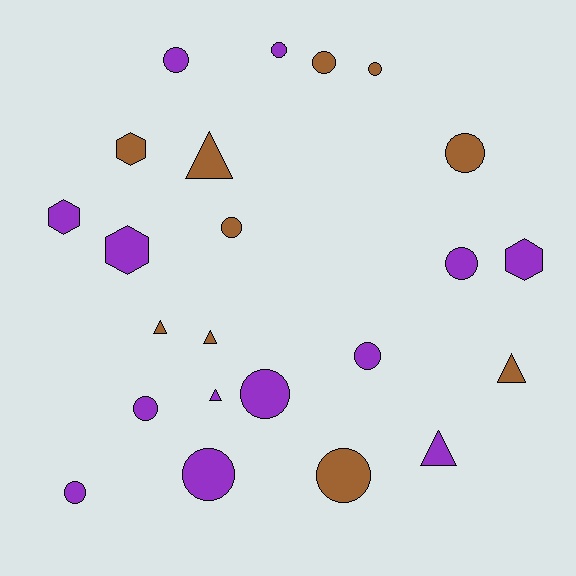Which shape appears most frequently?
Circle, with 13 objects.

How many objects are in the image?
There are 23 objects.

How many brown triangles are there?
There are 4 brown triangles.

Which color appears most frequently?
Purple, with 13 objects.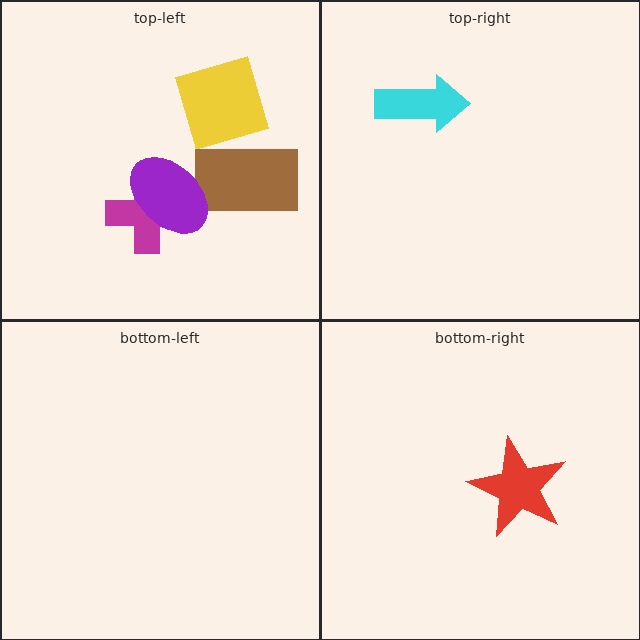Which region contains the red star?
The bottom-right region.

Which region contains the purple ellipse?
The top-left region.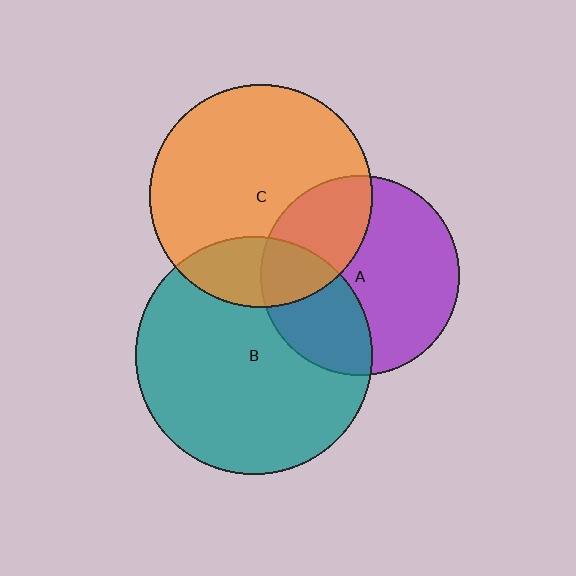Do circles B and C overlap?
Yes.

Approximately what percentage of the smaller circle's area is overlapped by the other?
Approximately 20%.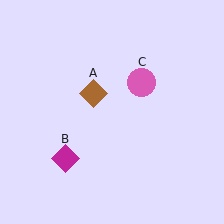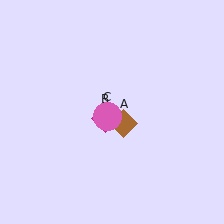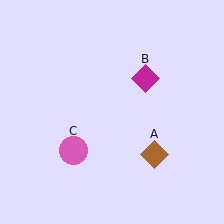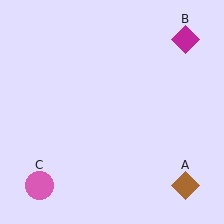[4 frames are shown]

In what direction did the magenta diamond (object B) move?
The magenta diamond (object B) moved up and to the right.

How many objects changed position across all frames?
3 objects changed position: brown diamond (object A), magenta diamond (object B), pink circle (object C).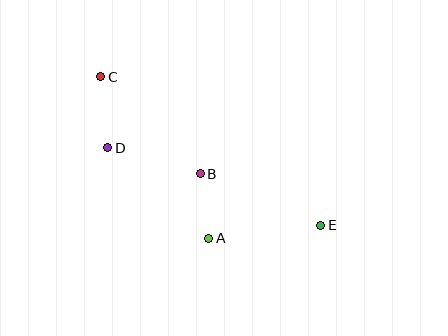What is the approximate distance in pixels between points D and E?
The distance between D and E is approximately 227 pixels.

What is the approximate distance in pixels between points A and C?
The distance between A and C is approximately 194 pixels.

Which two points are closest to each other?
Points A and B are closest to each other.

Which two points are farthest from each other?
Points C and E are farthest from each other.